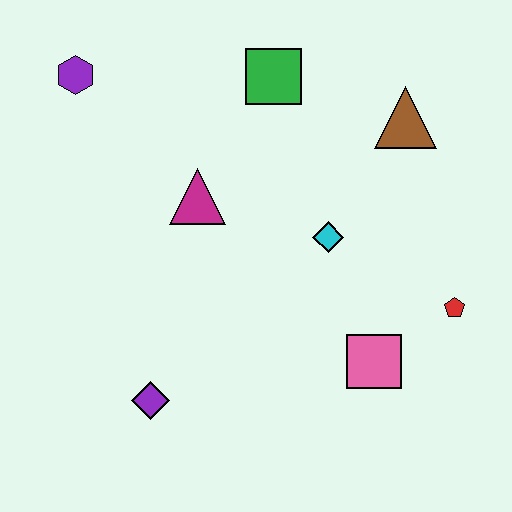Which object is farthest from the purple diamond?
The brown triangle is farthest from the purple diamond.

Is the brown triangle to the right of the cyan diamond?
Yes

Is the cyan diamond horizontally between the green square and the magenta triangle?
No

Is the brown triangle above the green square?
No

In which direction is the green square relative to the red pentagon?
The green square is above the red pentagon.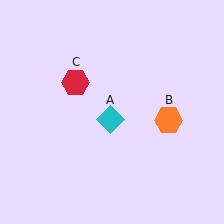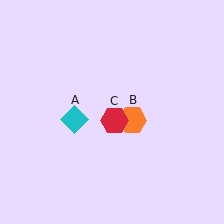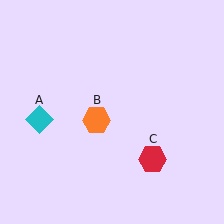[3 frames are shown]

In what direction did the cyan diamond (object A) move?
The cyan diamond (object A) moved left.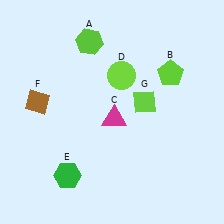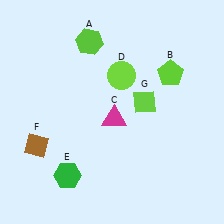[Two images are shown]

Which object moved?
The brown diamond (F) moved down.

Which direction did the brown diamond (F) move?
The brown diamond (F) moved down.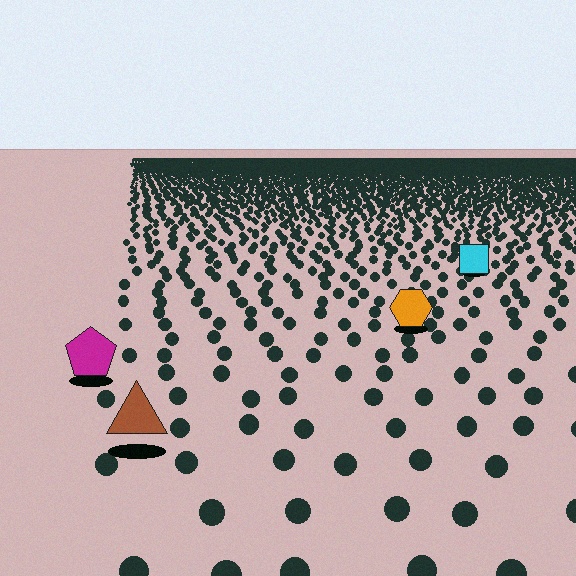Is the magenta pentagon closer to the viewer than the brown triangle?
No. The brown triangle is closer — you can tell from the texture gradient: the ground texture is coarser near it.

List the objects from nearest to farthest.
From nearest to farthest: the brown triangle, the magenta pentagon, the orange hexagon, the cyan square.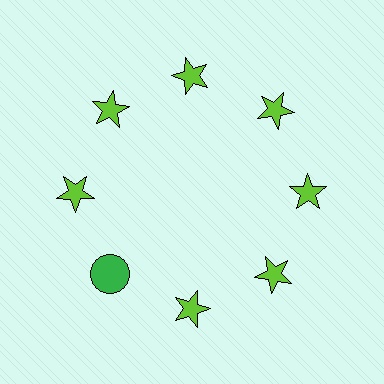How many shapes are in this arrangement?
There are 8 shapes arranged in a ring pattern.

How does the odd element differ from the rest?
It differs in both color (green instead of lime) and shape (circle instead of star).